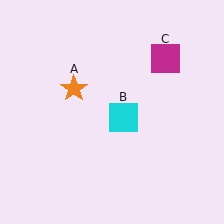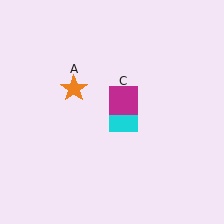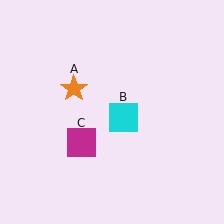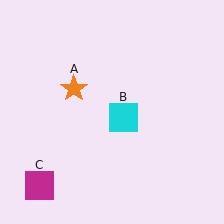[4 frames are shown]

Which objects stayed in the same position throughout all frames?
Orange star (object A) and cyan square (object B) remained stationary.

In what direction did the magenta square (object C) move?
The magenta square (object C) moved down and to the left.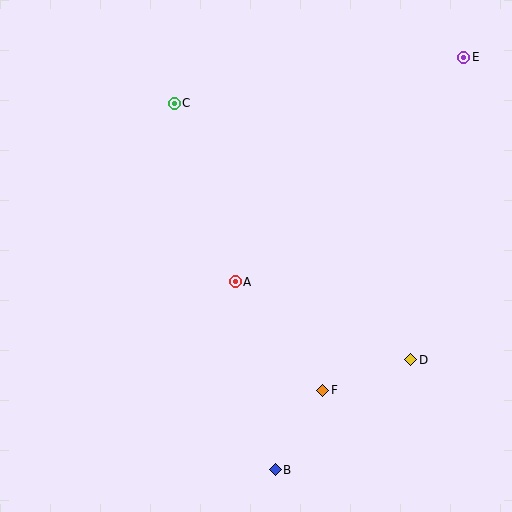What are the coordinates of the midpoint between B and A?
The midpoint between B and A is at (255, 376).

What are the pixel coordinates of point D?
Point D is at (411, 360).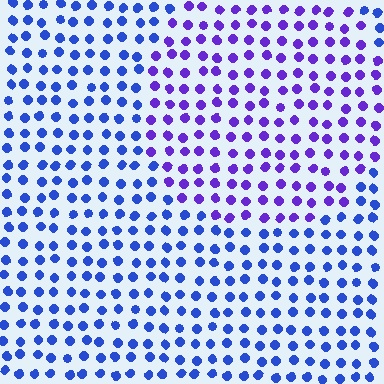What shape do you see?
I see a circle.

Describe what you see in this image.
The image is filled with small blue elements in a uniform arrangement. A circle-shaped region is visible where the elements are tinted to a slightly different hue, forming a subtle color boundary.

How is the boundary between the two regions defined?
The boundary is defined purely by a slight shift in hue (about 36 degrees). Spacing, size, and orientation are identical on both sides.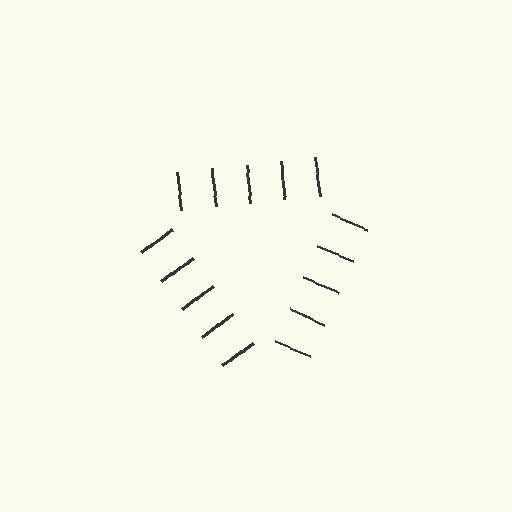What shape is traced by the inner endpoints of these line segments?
An illusory triangle — the line segments terminate on its edges but no continuous stroke is drawn.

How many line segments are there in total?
15 — 5 along each of the 3 edges.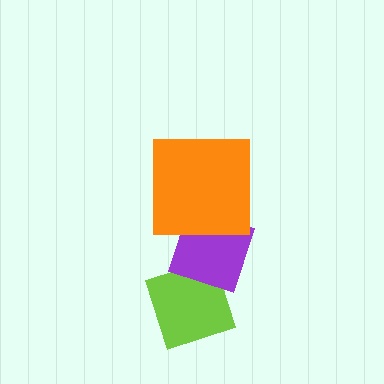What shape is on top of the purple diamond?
The orange square is on top of the purple diamond.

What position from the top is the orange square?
The orange square is 1st from the top.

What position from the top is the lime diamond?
The lime diamond is 3rd from the top.